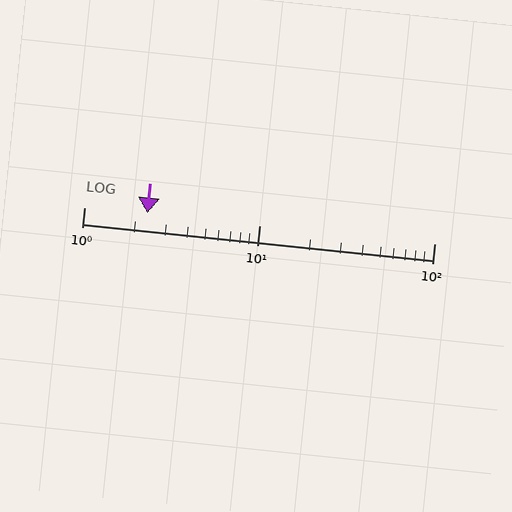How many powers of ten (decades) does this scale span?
The scale spans 2 decades, from 1 to 100.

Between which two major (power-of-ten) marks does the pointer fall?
The pointer is between 1 and 10.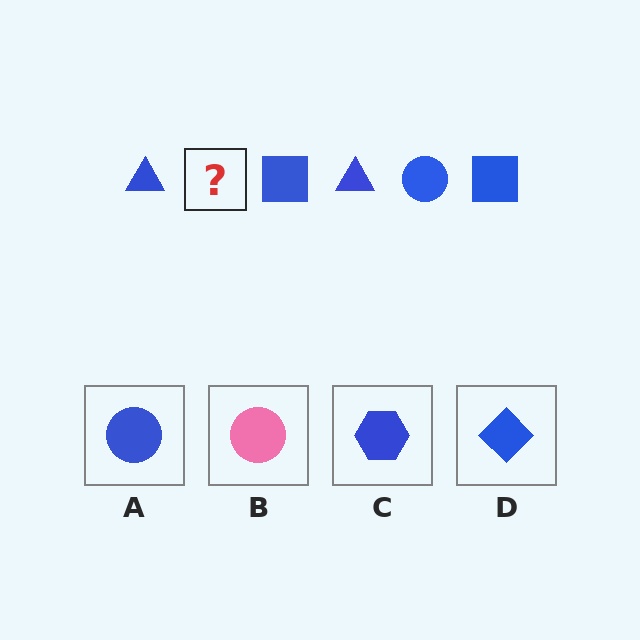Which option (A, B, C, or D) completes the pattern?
A.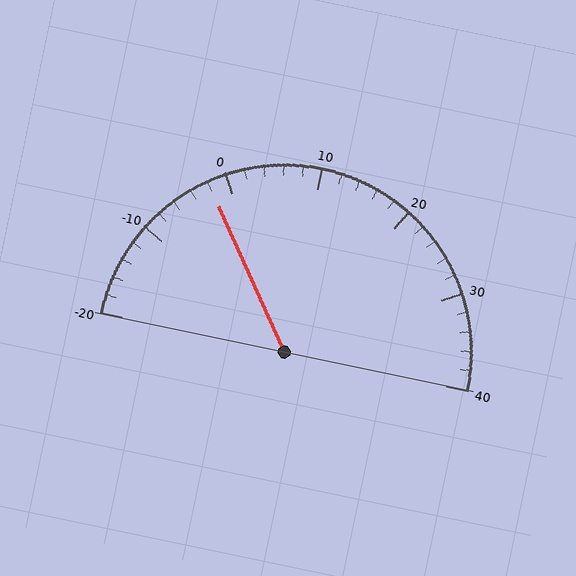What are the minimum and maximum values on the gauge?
The gauge ranges from -20 to 40.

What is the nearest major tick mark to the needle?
The nearest major tick mark is 0.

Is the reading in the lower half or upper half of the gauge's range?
The reading is in the lower half of the range (-20 to 40).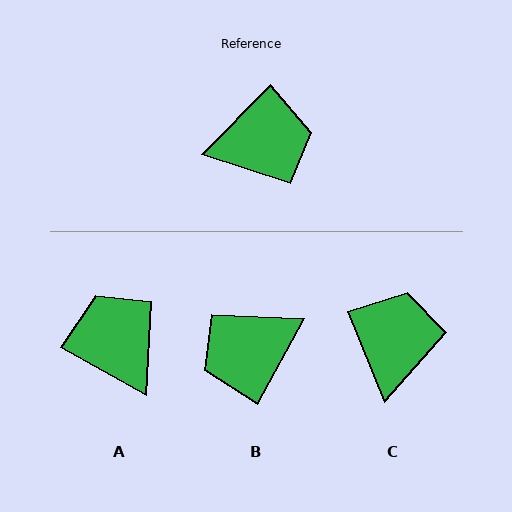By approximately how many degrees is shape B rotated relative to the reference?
Approximately 164 degrees clockwise.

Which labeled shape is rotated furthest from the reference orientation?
B, about 164 degrees away.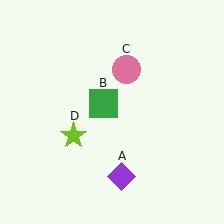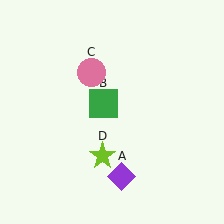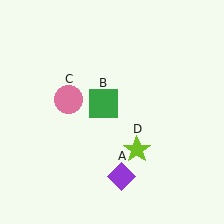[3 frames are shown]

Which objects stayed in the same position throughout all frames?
Purple diamond (object A) and green square (object B) remained stationary.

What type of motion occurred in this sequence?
The pink circle (object C), lime star (object D) rotated counterclockwise around the center of the scene.